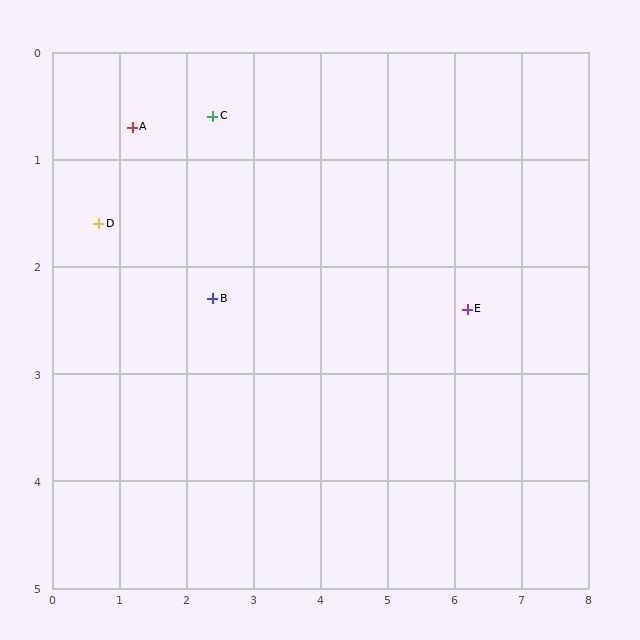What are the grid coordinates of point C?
Point C is at approximately (2.4, 0.6).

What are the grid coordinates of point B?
Point B is at approximately (2.4, 2.3).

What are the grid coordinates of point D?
Point D is at approximately (0.7, 1.6).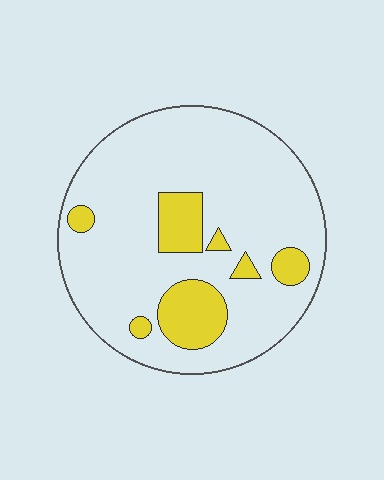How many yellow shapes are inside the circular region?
7.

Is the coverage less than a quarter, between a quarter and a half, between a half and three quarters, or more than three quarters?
Less than a quarter.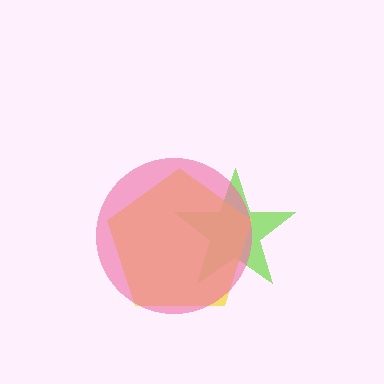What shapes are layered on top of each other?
The layered shapes are: a lime star, a yellow pentagon, a pink circle.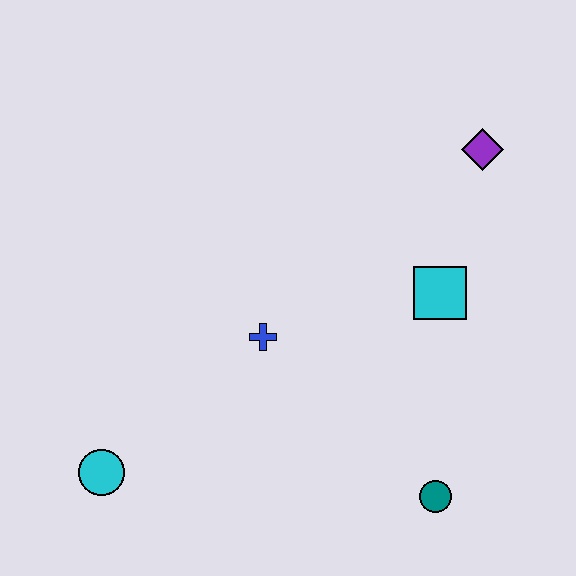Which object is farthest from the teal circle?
The purple diamond is farthest from the teal circle.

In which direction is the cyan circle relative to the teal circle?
The cyan circle is to the left of the teal circle.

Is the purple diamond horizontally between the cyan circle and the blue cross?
No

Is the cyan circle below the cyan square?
Yes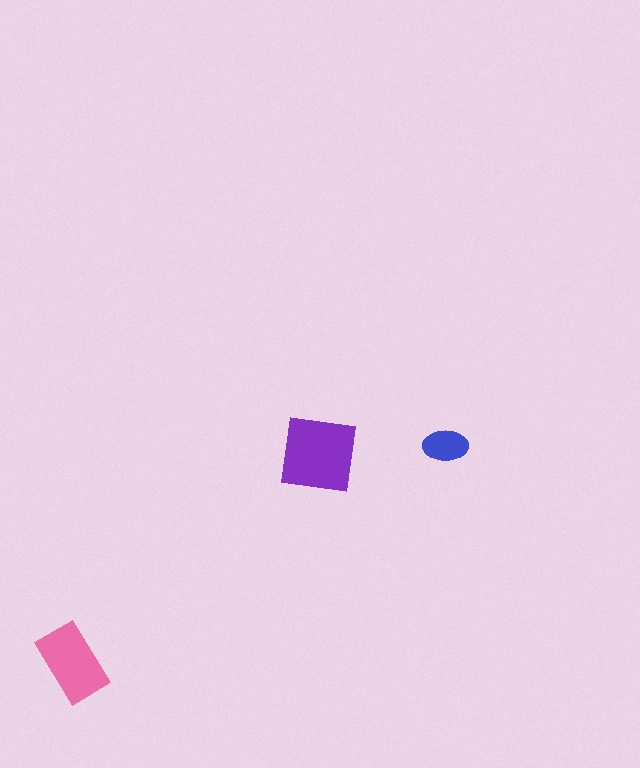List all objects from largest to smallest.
The purple square, the pink rectangle, the blue ellipse.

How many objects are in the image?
There are 3 objects in the image.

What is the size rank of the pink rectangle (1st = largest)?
2nd.